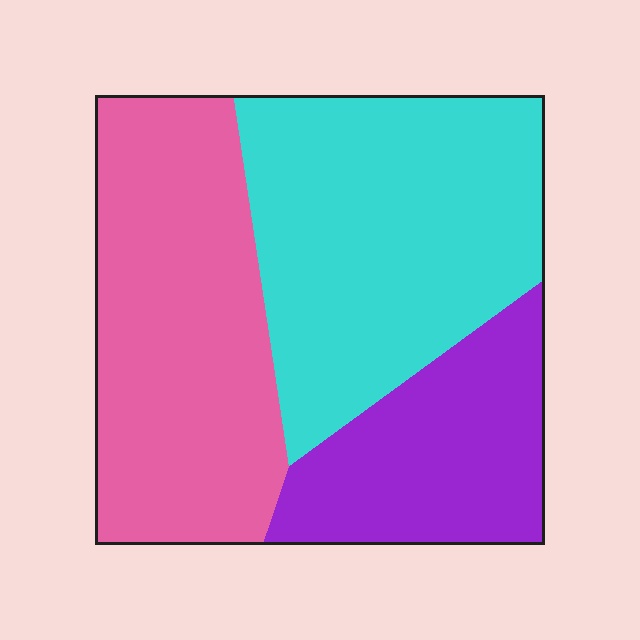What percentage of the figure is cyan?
Cyan takes up about two fifths (2/5) of the figure.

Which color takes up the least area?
Purple, at roughly 20%.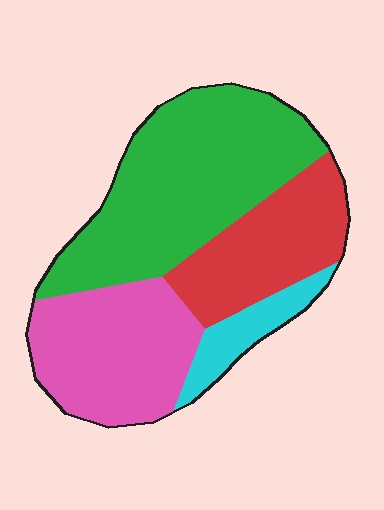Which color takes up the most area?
Green, at roughly 40%.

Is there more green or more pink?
Green.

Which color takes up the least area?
Cyan, at roughly 10%.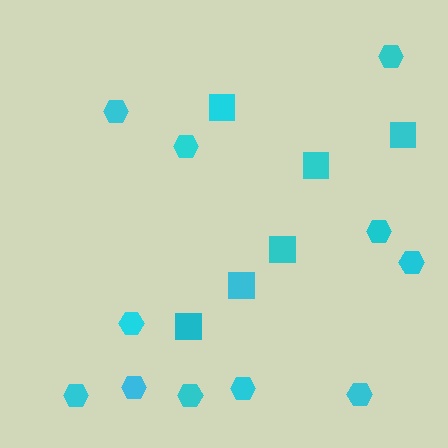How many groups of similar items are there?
There are 2 groups: one group of squares (6) and one group of hexagons (11).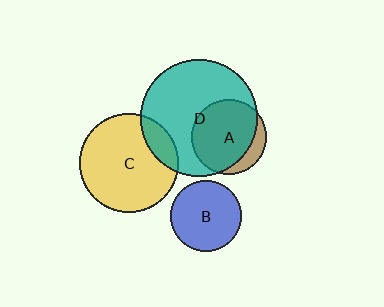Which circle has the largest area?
Circle D (teal).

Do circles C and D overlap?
Yes.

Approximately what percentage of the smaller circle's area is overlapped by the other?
Approximately 15%.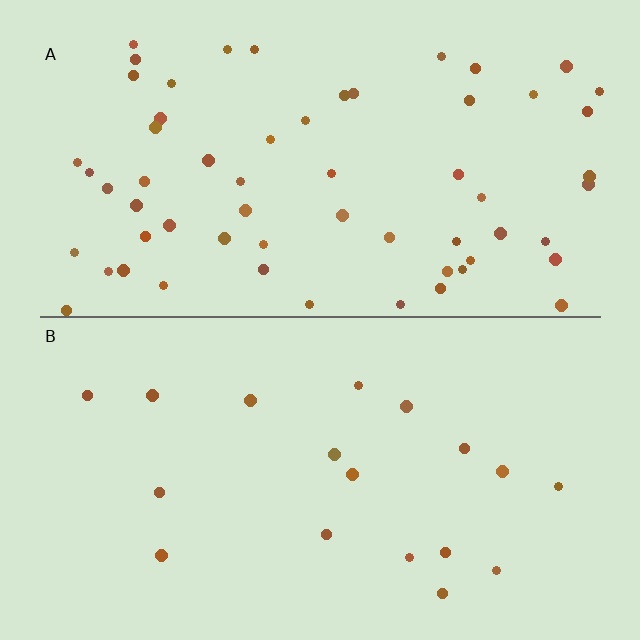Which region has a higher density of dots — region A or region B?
A (the top).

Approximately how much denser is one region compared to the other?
Approximately 3.3× — region A over region B.